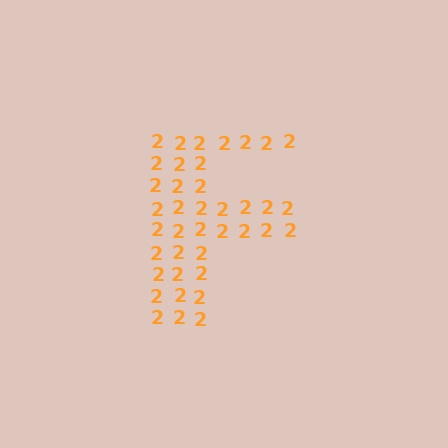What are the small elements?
The small elements are digit 2's.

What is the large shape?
The large shape is the letter F.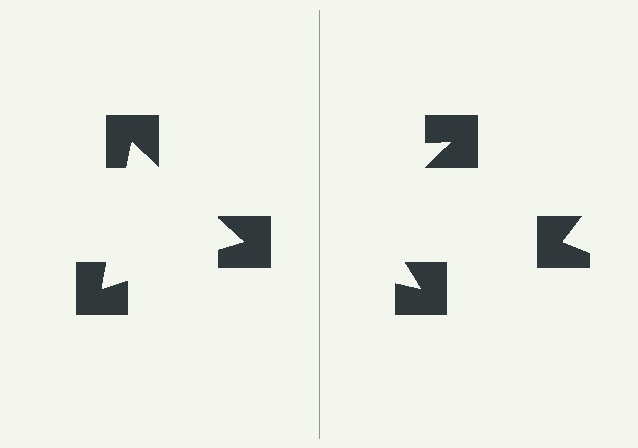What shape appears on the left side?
An illusory triangle.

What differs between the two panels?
The notched squares are positioned identically on both sides; only the wedge orientations differ. On the left they align to a triangle; on the right they are misaligned.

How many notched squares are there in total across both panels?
6 — 3 on each side.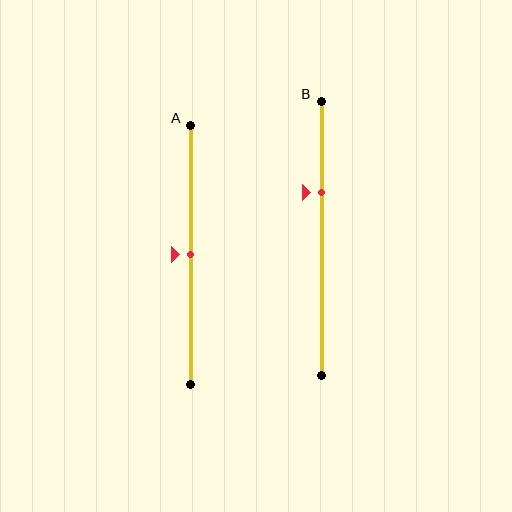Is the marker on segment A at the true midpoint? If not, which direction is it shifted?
Yes, the marker on segment A is at the true midpoint.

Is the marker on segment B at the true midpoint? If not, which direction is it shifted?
No, the marker on segment B is shifted upward by about 17% of the segment length.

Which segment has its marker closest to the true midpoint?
Segment A has its marker closest to the true midpoint.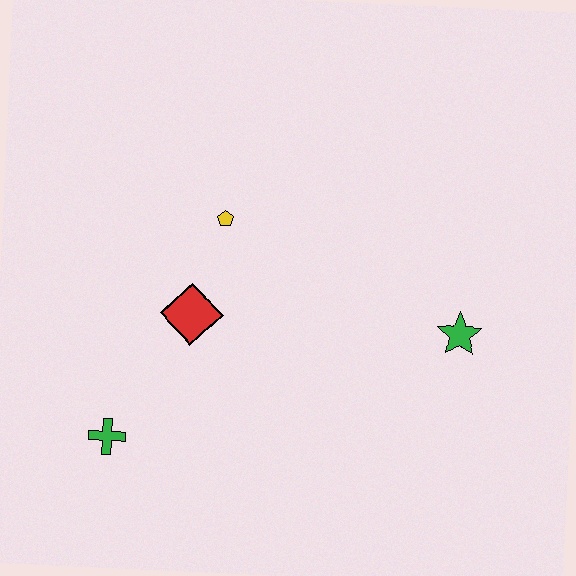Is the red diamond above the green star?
Yes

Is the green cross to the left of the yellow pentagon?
Yes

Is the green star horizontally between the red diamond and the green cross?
No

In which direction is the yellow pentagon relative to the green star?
The yellow pentagon is to the left of the green star.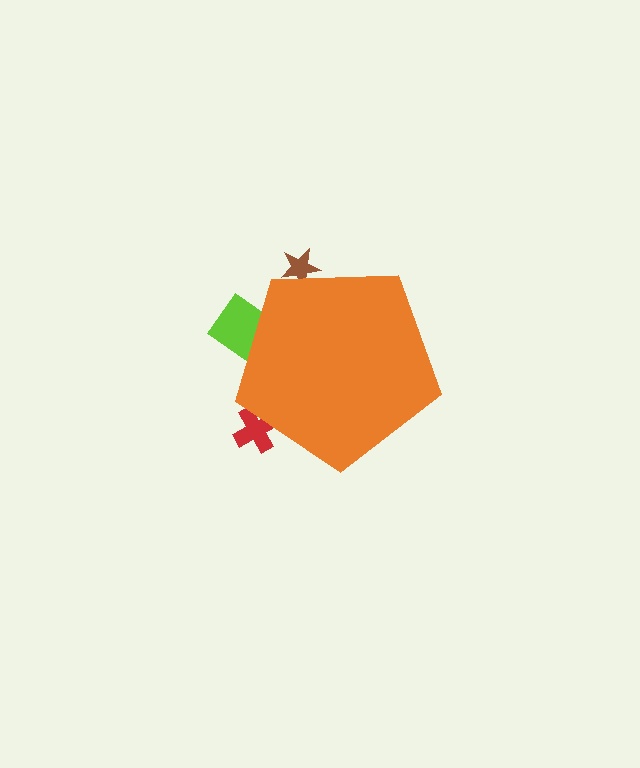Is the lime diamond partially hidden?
Yes, the lime diamond is partially hidden behind the orange pentagon.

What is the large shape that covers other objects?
An orange pentagon.